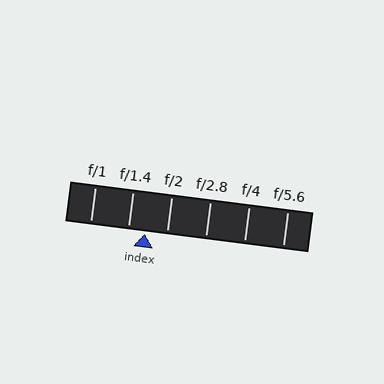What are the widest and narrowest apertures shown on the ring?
The widest aperture shown is f/1 and the narrowest is f/5.6.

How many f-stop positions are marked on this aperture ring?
There are 6 f-stop positions marked.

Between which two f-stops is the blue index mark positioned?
The index mark is between f/1.4 and f/2.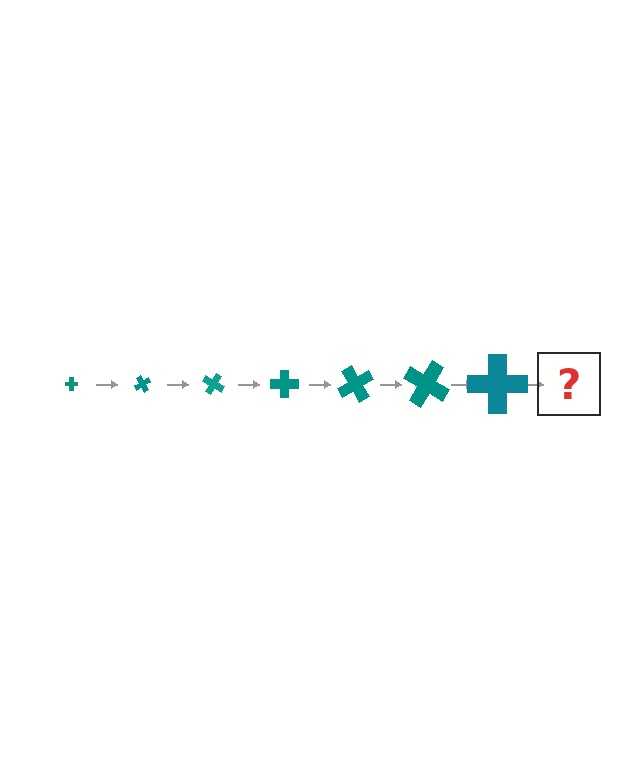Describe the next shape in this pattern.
It should be a cross, larger than the previous one and rotated 420 degrees from the start.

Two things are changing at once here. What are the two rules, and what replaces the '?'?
The two rules are that the cross grows larger each step and it rotates 60 degrees each step. The '?' should be a cross, larger than the previous one and rotated 420 degrees from the start.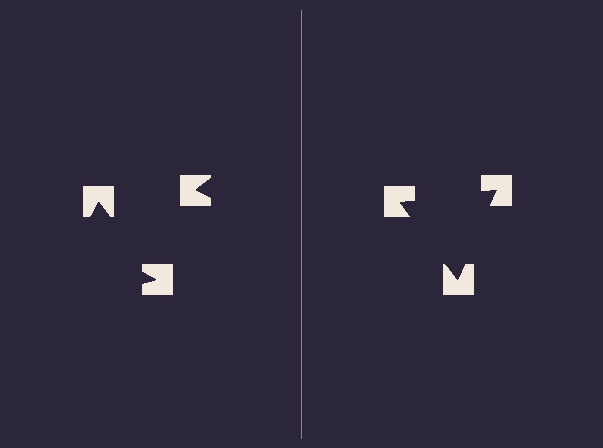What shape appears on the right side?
An illusory triangle.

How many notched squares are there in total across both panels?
6 — 3 on each side.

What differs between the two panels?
The notched squares are positioned identically on both sides; only the wedge orientations differ. On the right they align to a triangle; on the left they are misaligned.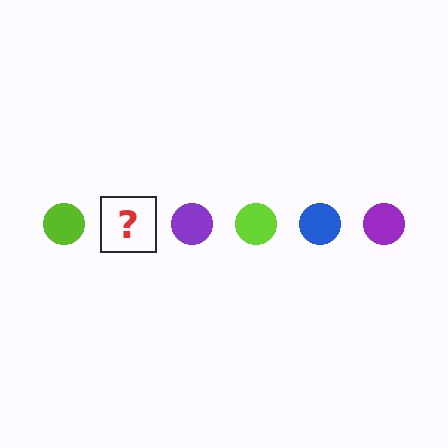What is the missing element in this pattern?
The missing element is a blue circle.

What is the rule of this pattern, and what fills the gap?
The rule is that the pattern cycles through lime, blue, purple circles. The gap should be filled with a blue circle.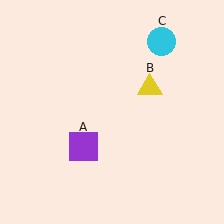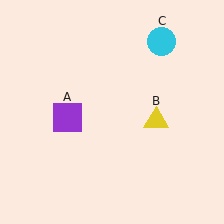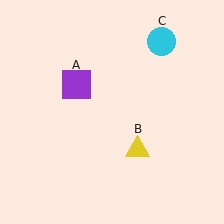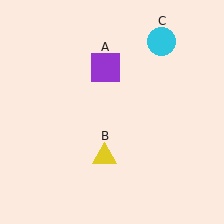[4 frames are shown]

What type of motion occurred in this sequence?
The purple square (object A), yellow triangle (object B) rotated clockwise around the center of the scene.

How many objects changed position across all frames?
2 objects changed position: purple square (object A), yellow triangle (object B).